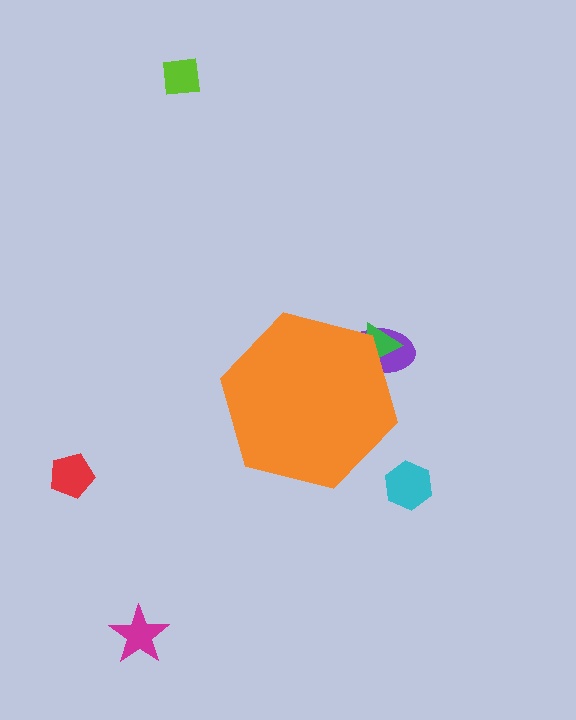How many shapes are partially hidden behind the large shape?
2 shapes are partially hidden.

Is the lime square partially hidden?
No, the lime square is fully visible.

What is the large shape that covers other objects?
An orange hexagon.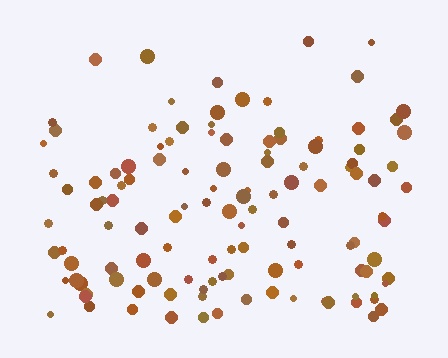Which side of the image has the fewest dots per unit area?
The top.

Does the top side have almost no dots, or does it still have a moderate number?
Still a moderate number, just noticeably fewer than the bottom.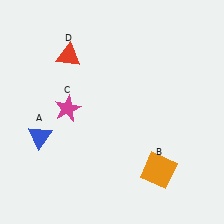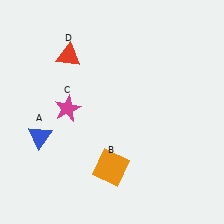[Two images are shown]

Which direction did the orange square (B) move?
The orange square (B) moved left.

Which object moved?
The orange square (B) moved left.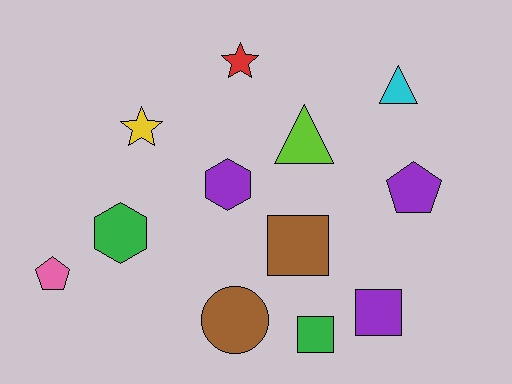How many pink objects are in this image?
There is 1 pink object.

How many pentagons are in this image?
There are 2 pentagons.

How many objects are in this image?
There are 12 objects.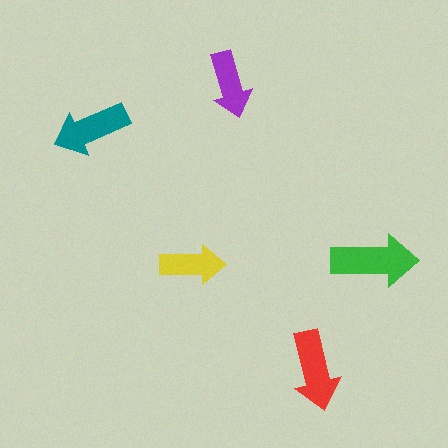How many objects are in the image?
There are 5 objects in the image.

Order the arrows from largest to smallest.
the green one, the red one, the teal one, the purple one, the yellow one.